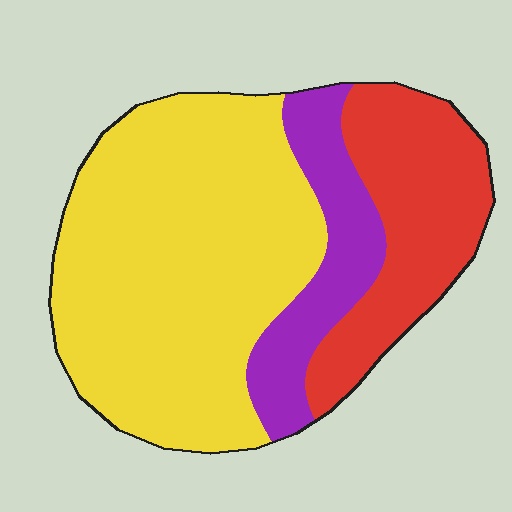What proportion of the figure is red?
Red takes up about one quarter (1/4) of the figure.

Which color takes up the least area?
Purple, at roughly 15%.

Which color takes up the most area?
Yellow, at roughly 60%.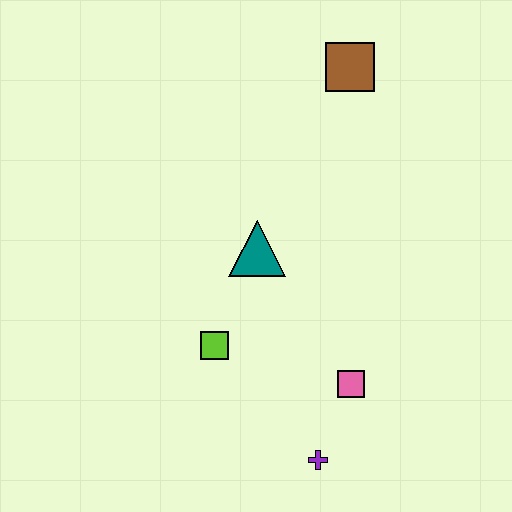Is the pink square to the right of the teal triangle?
Yes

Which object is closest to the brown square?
The teal triangle is closest to the brown square.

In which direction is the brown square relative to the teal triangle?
The brown square is above the teal triangle.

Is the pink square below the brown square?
Yes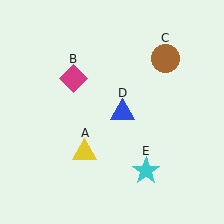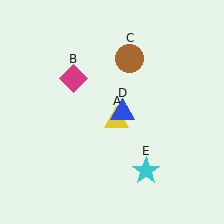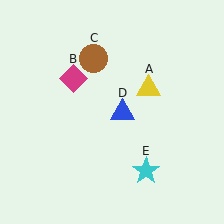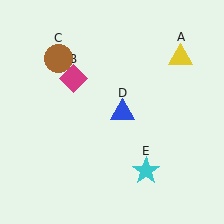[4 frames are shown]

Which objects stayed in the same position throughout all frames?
Magenta diamond (object B) and blue triangle (object D) and cyan star (object E) remained stationary.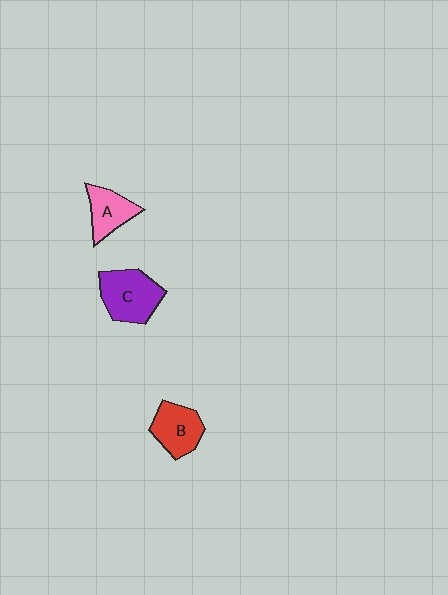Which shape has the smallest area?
Shape A (pink).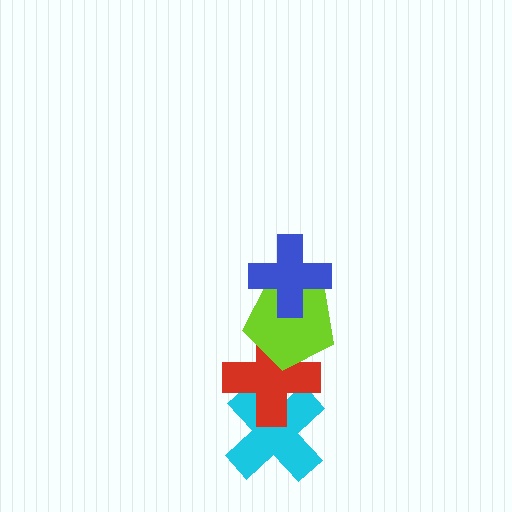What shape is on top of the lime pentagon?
The blue cross is on top of the lime pentagon.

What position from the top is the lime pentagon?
The lime pentagon is 2nd from the top.